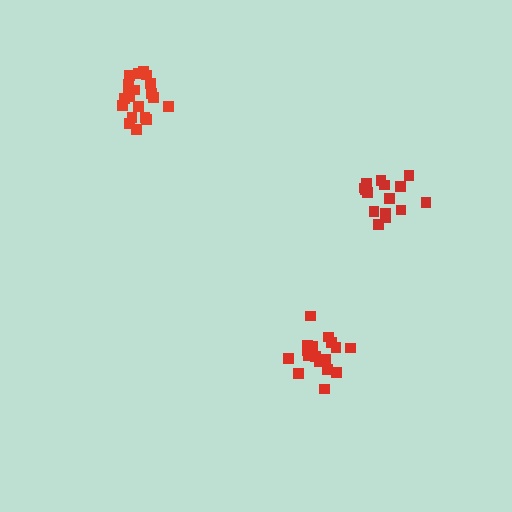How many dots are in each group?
Group 1: 20 dots, Group 2: 15 dots, Group 3: 17 dots (52 total).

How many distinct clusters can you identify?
There are 3 distinct clusters.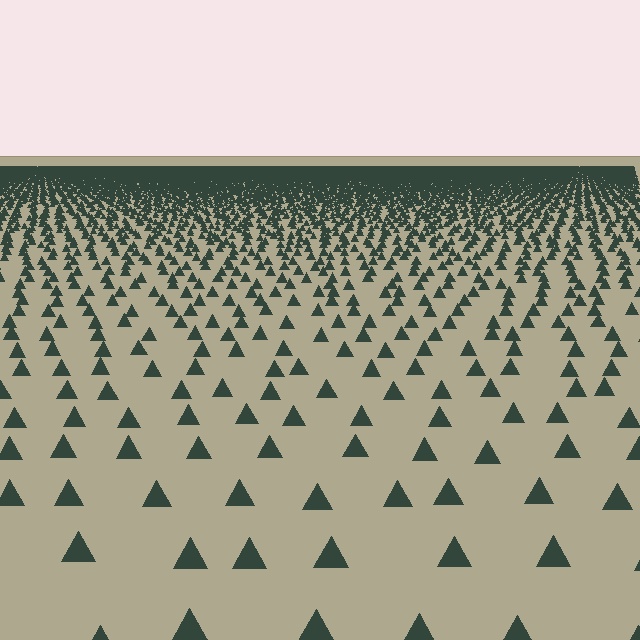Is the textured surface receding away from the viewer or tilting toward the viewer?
The surface is receding away from the viewer. Texture elements get smaller and denser toward the top.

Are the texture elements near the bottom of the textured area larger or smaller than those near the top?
Larger. Near the bottom, elements are closer to the viewer and appear at a bigger on-screen size.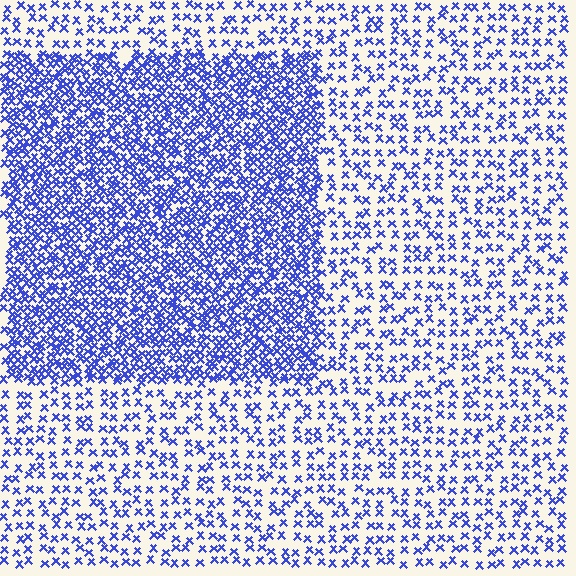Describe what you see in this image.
The image contains small blue elements arranged at two different densities. A rectangle-shaped region is visible where the elements are more densely packed than the surrounding area.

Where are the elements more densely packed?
The elements are more densely packed inside the rectangle boundary.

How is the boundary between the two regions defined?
The boundary is defined by a change in element density (approximately 2.5x ratio). All elements are the same color, size, and shape.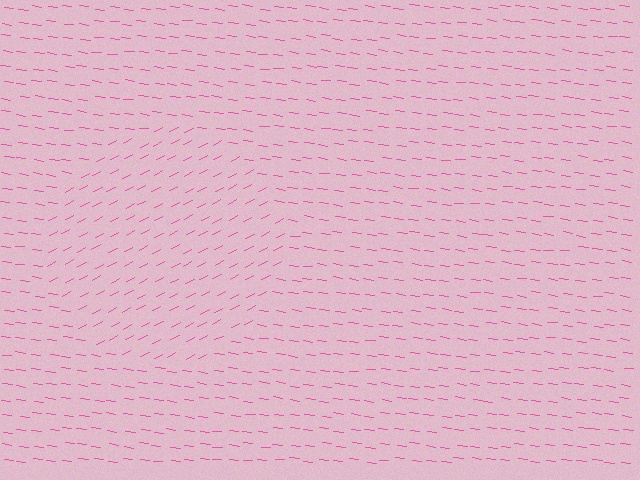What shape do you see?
I see a circle.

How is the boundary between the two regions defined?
The boundary is defined purely by a change in line orientation (approximately 34 degrees difference). All lines are the same color and thickness.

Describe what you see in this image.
The image is filled with small pink line segments. A circle region in the image has lines oriented differently from the surrounding lines, creating a visible texture boundary.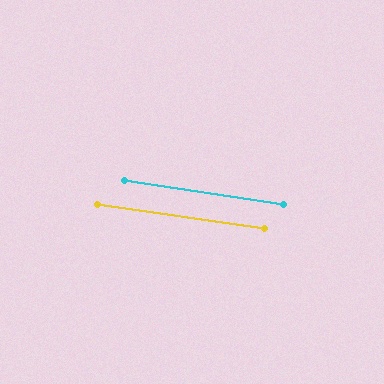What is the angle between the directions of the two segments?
Approximately 1 degree.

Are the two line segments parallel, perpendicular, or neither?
Parallel — their directions differ by only 0.5°.